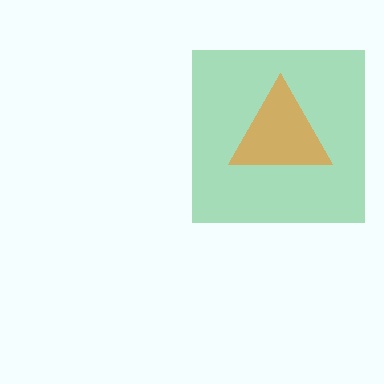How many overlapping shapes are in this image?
There are 2 overlapping shapes in the image.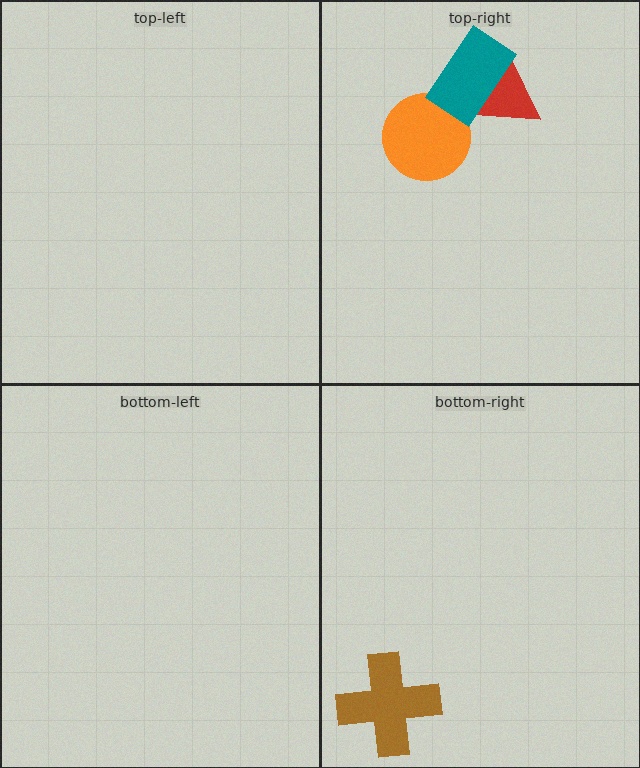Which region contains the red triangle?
The top-right region.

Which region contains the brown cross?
The bottom-right region.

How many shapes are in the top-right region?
3.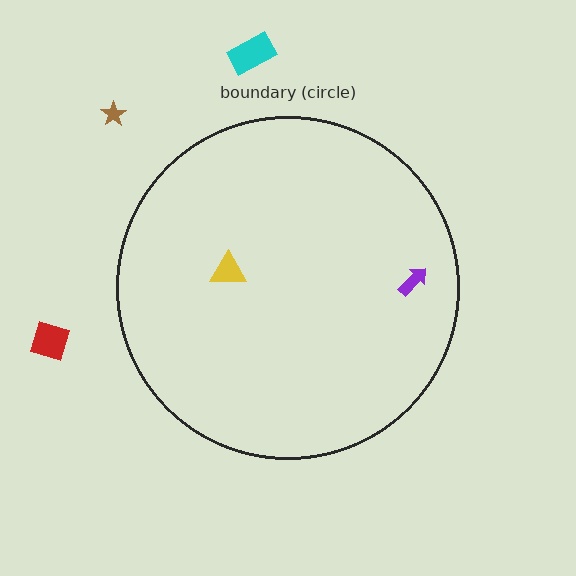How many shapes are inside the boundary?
2 inside, 3 outside.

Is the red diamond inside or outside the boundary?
Outside.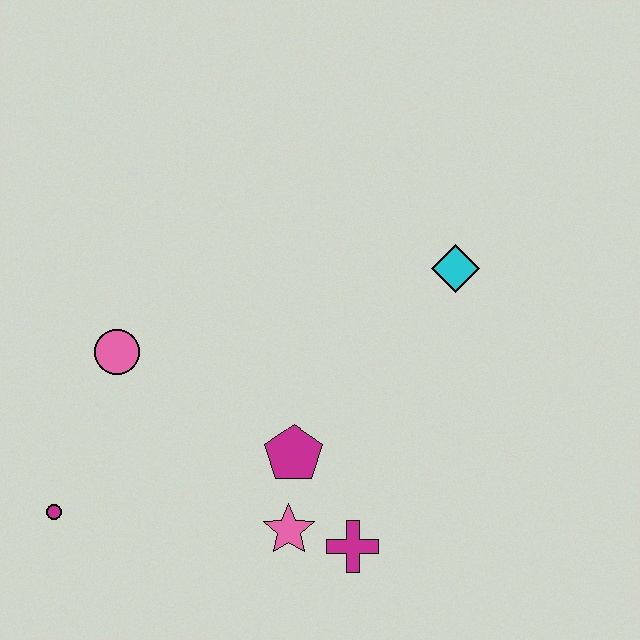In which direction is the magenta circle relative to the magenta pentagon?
The magenta circle is to the left of the magenta pentagon.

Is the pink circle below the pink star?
No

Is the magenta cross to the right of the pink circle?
Yes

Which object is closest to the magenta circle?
The pink circle is closest to the magenta circle.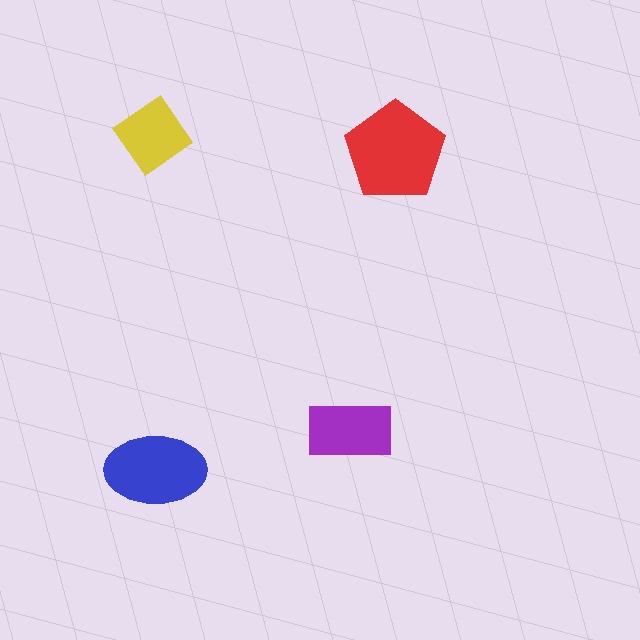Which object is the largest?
The red pentagon.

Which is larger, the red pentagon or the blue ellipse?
The red pentagon.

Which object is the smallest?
The yellow diamond.